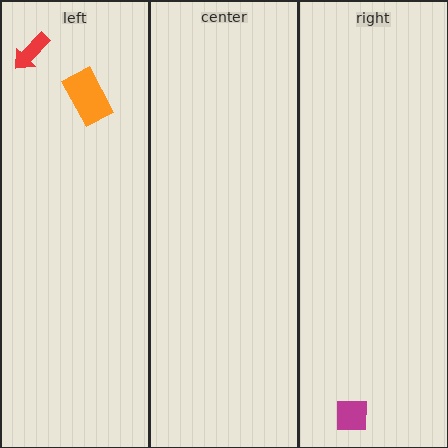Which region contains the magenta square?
The right region.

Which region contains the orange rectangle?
The left region.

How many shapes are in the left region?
2.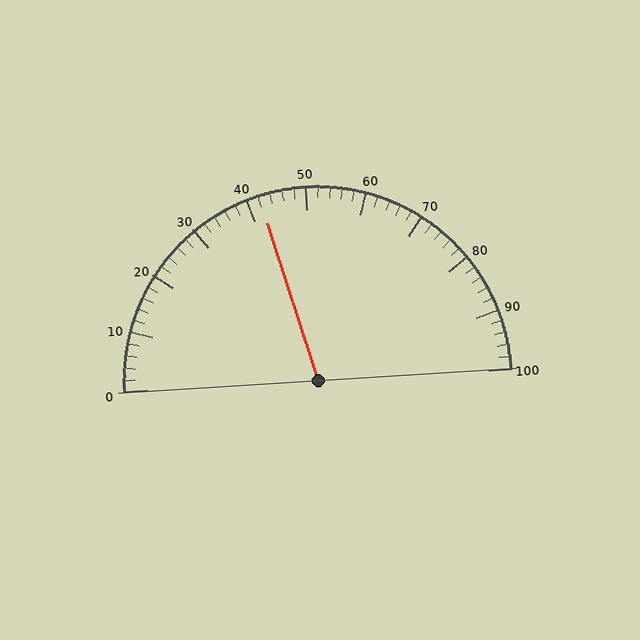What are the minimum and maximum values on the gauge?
The gauge ranges from 0 to 100.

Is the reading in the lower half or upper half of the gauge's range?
The reading is in the lower half of the range (0 to 100).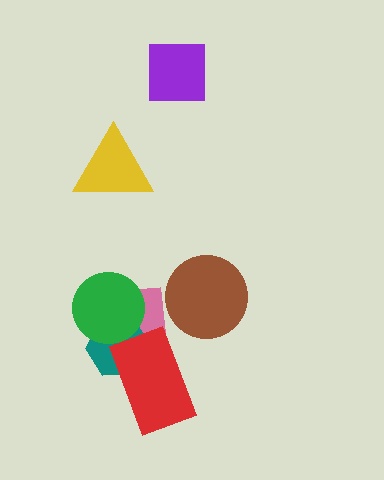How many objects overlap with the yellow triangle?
0 objects overlap with the yellow triangle.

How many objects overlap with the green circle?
2 objects overlap with the green circle.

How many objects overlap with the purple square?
0 objects overlap with the purple square.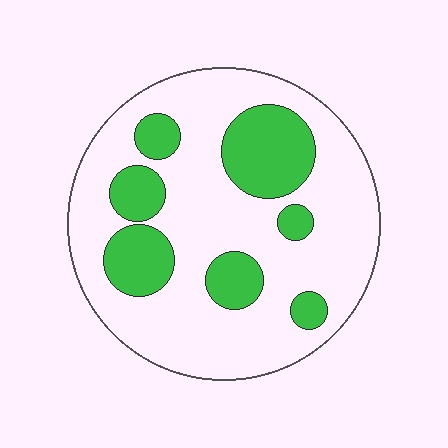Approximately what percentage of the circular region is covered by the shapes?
Approximately 25%.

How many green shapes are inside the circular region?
7.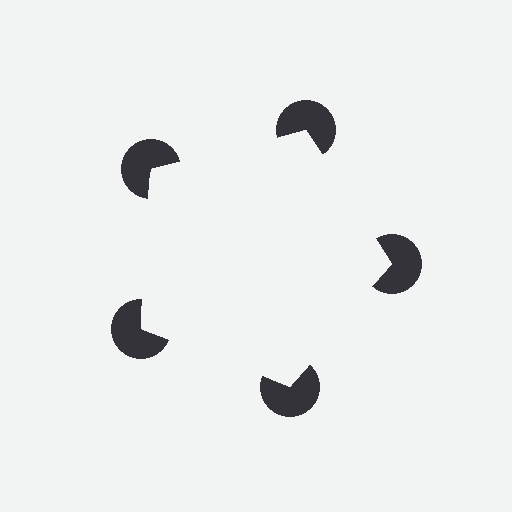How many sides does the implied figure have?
5 sides.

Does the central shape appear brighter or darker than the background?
It typically appears slightly brighter than the background, even though no actual brightness change is drawn.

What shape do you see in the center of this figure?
An illusory pentagon — its edges are inferred from the aligned wedge cuts in the pac-man discs, not physically drawn.